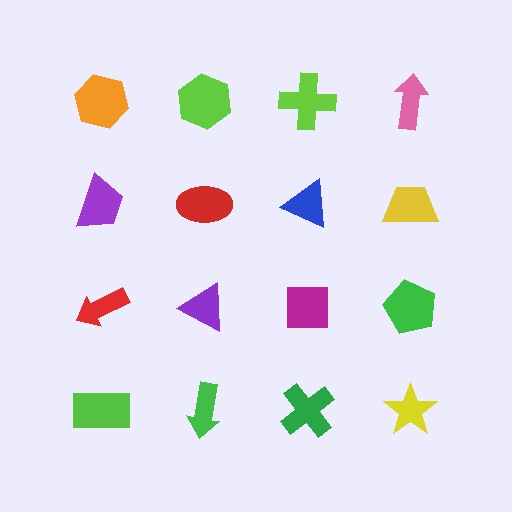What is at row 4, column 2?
A green arrow.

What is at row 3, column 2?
A purple triangle.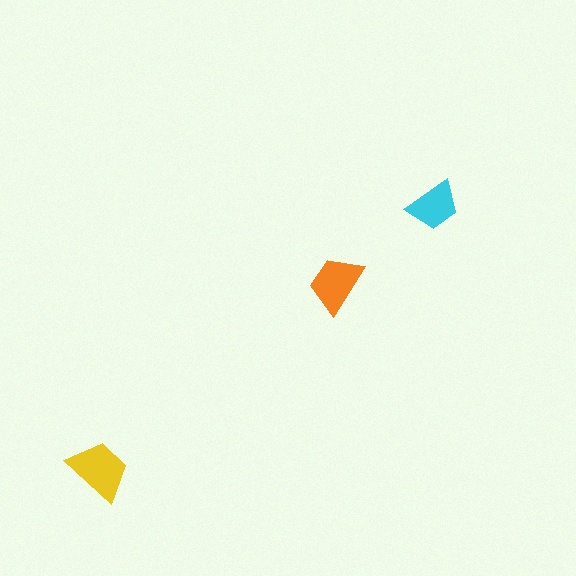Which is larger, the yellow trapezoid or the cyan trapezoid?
The yellow one.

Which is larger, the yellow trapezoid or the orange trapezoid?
The yellow one.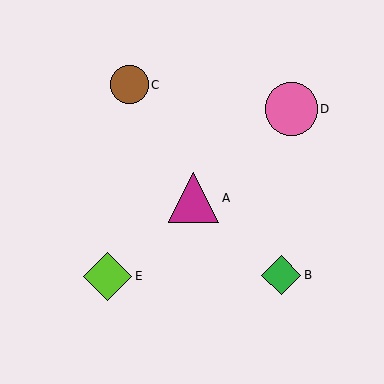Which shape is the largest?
The pink circle (labeled D) is the largest.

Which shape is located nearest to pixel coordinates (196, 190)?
The magenta triangle (labeled A) at (193, 198) is nearest to that location.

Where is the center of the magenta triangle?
The center of the magenta triangle is at (193, 198).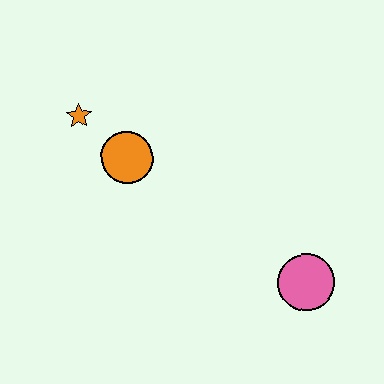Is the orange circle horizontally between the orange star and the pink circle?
Yes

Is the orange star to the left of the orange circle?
Yes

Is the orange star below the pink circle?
No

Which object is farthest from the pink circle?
The orange star is farthest from the pink circle.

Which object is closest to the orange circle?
The orange star is closest to the orange circle.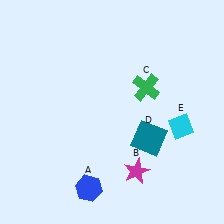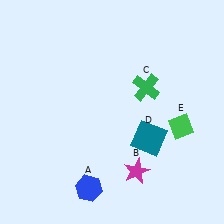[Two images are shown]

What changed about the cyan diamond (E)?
In Image 1, E is cyan. In Image 2, it changed to green.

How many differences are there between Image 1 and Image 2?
There is 1 difference between the two images.